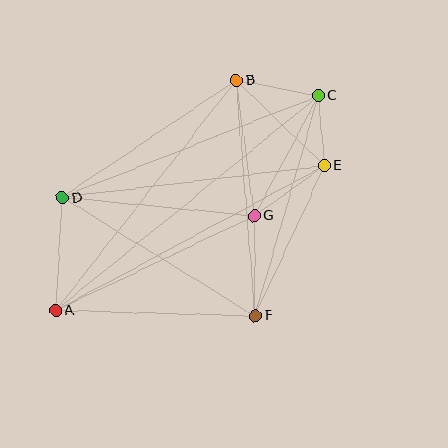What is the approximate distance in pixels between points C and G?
The distance between C and G is approximately 136 pixels.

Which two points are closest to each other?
Points C and E are closest to each other.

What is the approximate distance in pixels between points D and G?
The distance between D and G is approximately 192 pixels.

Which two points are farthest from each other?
Points A and C are farthest from each other.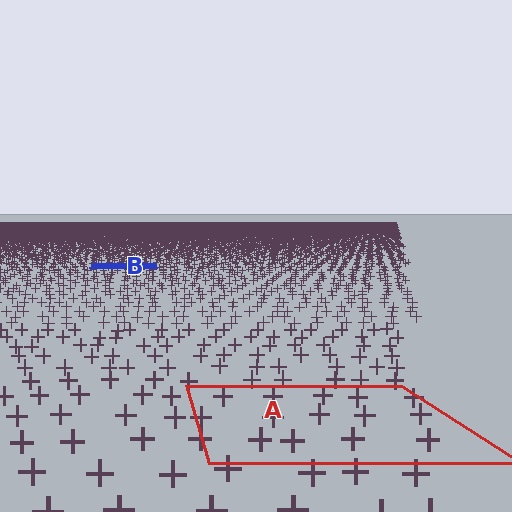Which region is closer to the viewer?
Region A is closer. The texture elements there are larger and more spread out.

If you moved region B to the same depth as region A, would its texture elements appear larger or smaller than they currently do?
They would appear larger. At a closer depth, the same texture elements are projected at a bigger on-screen size.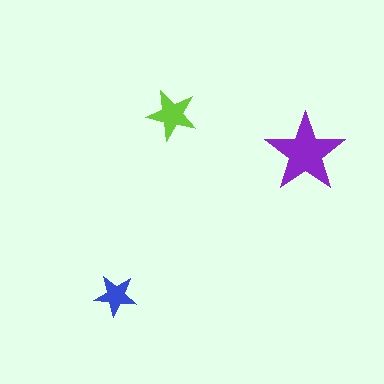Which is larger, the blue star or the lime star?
The lime one.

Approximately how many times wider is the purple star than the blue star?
About 2 times wider.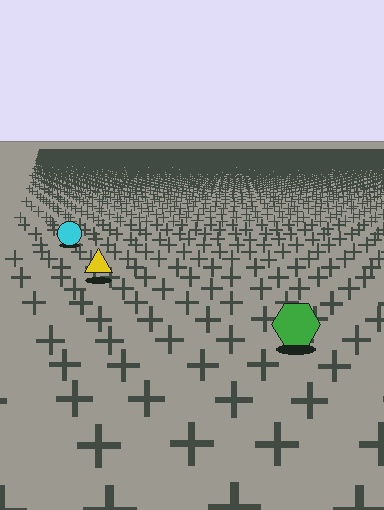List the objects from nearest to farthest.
From nearest to farthest: the green hexagon, the yellow triangle, the cyan circle.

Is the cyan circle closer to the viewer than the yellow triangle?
No. The yellow triangle is closer — you can tell from the texture gradient: the ground texture is coarser near it.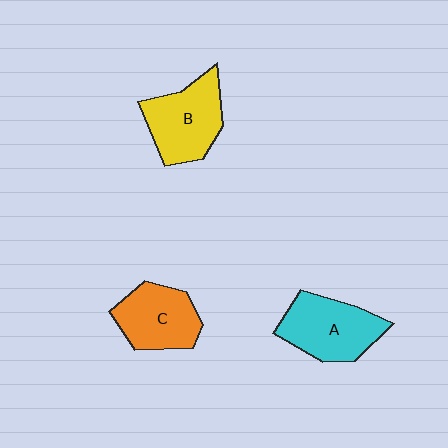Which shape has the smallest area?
Shape C (orange).